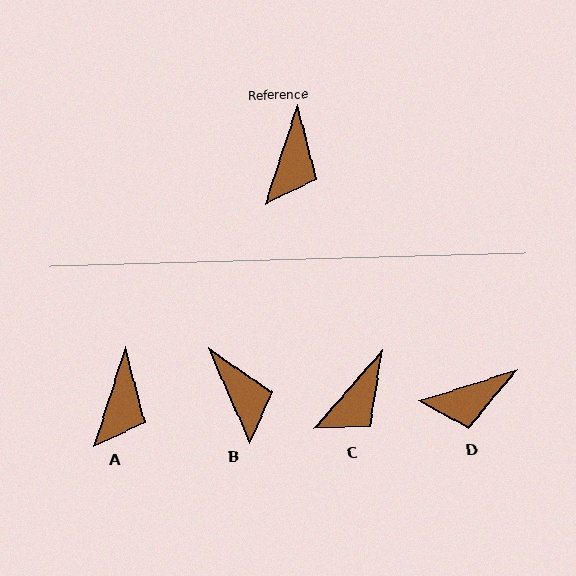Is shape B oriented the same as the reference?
No, it is off by about 41 degrees.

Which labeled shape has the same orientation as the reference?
A.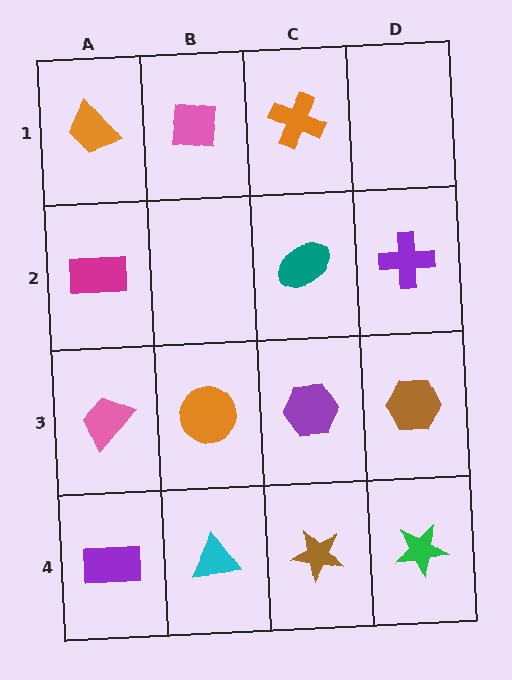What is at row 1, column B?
A pink square.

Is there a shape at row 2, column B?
No, that cell is empty.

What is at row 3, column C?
A purple hexagon.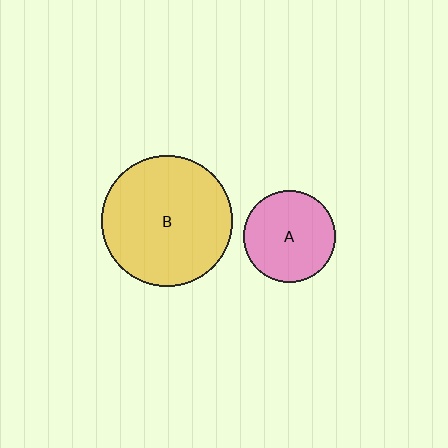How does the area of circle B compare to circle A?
Approximately 2.0 times.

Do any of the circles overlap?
No, none of the circles overlap.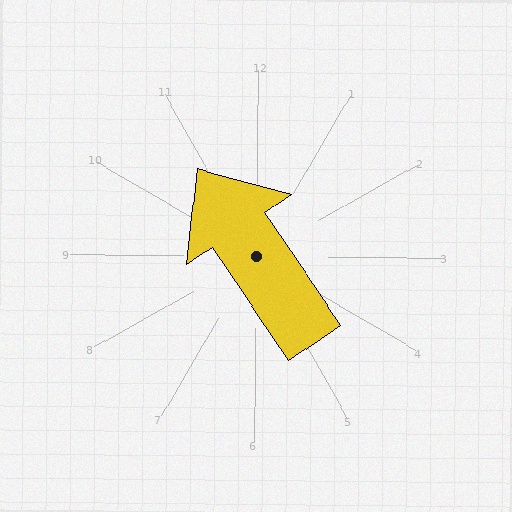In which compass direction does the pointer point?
Northwest.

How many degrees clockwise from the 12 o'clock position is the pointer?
Approximately 326 degrees.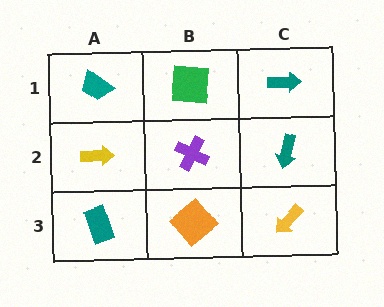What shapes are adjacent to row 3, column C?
A teal arrow (row 2, column C), an orange diamond (row 3, column B).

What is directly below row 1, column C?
A teal arrow.